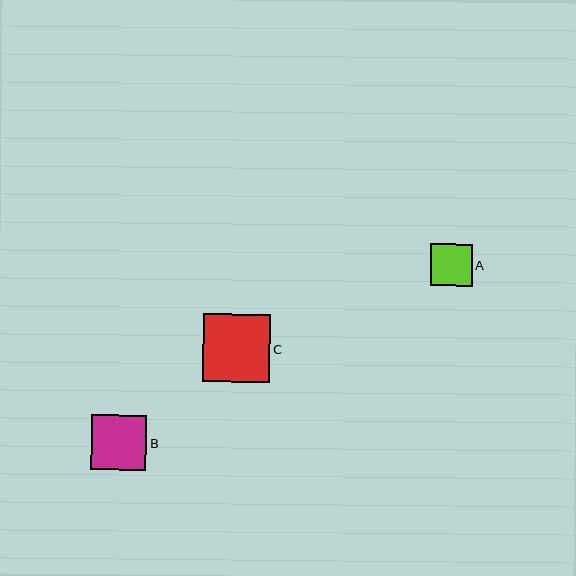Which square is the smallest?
Square A is the smallest with a size of approximately 42 pixels.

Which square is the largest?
Square C is the largest with a size of approximately 68 pixels.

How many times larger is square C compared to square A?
Square C is approximately 1.6 times the size of square A.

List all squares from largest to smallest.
From largest to smallest: C, B, A.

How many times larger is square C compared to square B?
Square C is approximately 1.2 times the size of square B.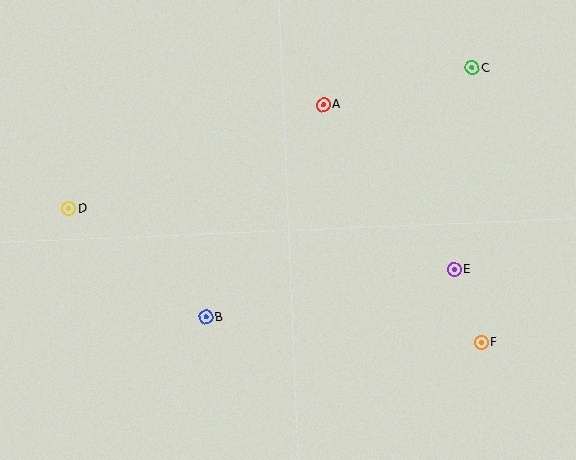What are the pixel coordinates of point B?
Point B is at (206, 317).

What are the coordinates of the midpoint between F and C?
The midpoint between F and C is at (477, 205).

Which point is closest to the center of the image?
Point B at (206, 317) is closest to the center.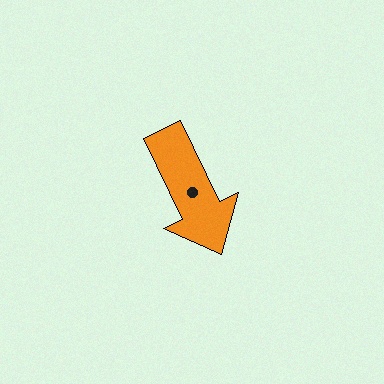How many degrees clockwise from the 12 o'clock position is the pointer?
Approximately 155 degrees.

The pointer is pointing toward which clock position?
Roughly 5 o'clock.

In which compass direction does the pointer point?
Southeast.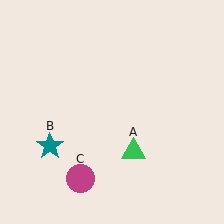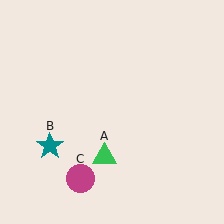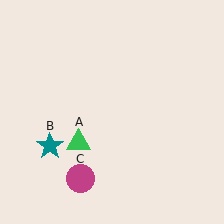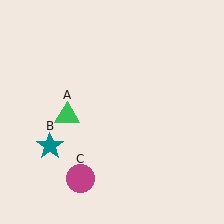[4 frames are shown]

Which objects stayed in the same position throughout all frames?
Teal star (object B) and magenta circle (object C) remained stationary.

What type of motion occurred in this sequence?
The green triangle (object A) rotated clockwise around the center of the scene.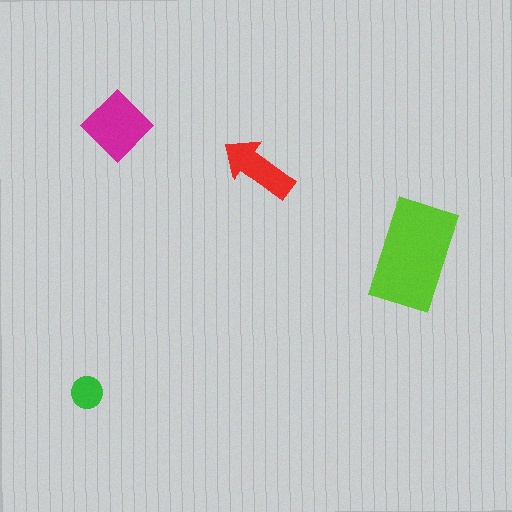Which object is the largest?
The lime rectangle.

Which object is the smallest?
The green circle.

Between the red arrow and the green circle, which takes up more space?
The red arrow.